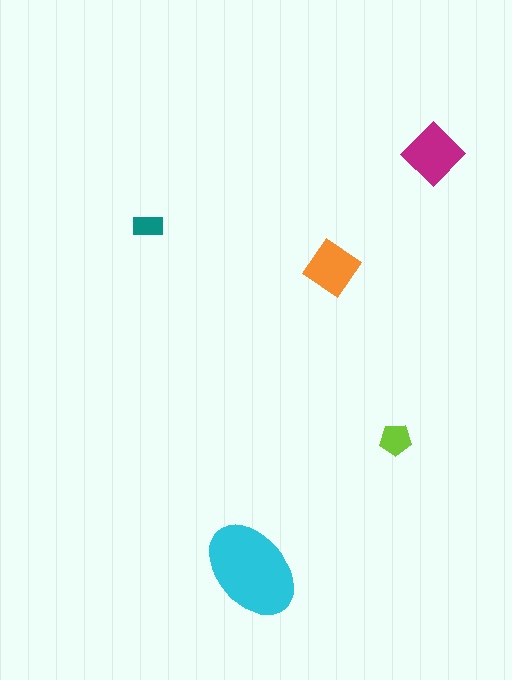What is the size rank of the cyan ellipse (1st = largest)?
1st.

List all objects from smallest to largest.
The teal rectangle, the lime pentagon, the orange diamond, the magenta diamond, the cyan ellipse.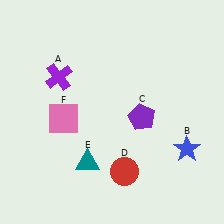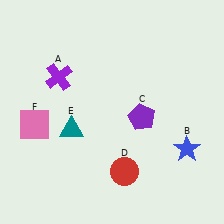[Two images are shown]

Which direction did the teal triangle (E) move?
The teal triangle (E) moved up.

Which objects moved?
The objects that moved are: the teal triangle (E), the pink square (F).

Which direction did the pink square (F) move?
The pink square (F) moved left.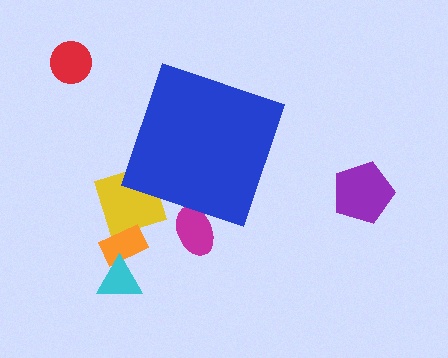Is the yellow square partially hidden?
Yes, the yellow square is partially hidden behind the blue diamond.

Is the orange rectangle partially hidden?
No, the orange rectangle is fully visible.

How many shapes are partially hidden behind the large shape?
2 shapes are partially hidden.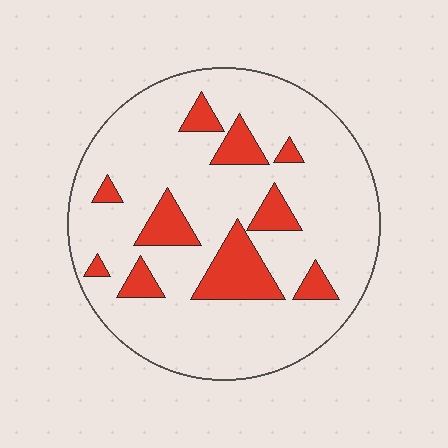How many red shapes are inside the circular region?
10.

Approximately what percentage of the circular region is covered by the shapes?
Approximately 15%.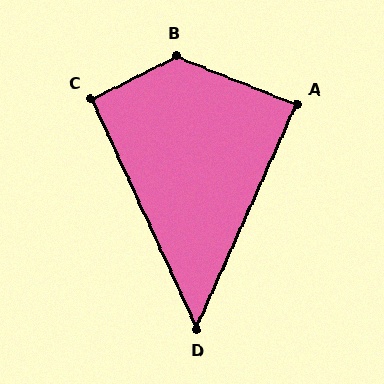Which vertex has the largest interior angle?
B, at approximately 131 degrees.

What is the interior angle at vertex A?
Approximately 88 degrees (approximately right).